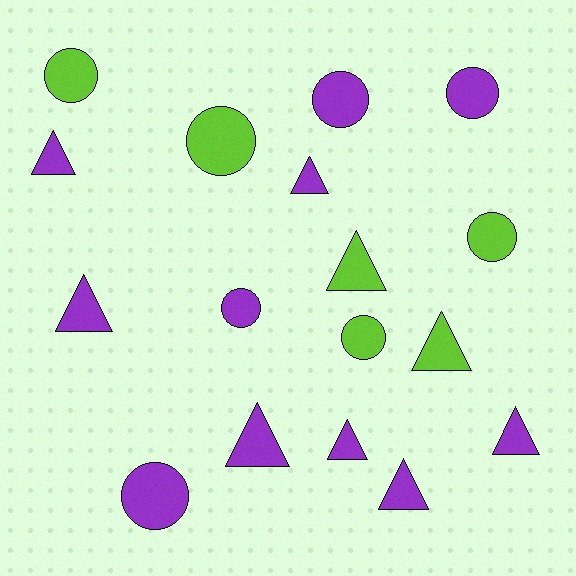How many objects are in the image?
There are 17 objects.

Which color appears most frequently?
Purple, with 11 objects.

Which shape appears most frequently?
Triangle, with 9 objects.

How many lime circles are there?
There are 4 lime circles.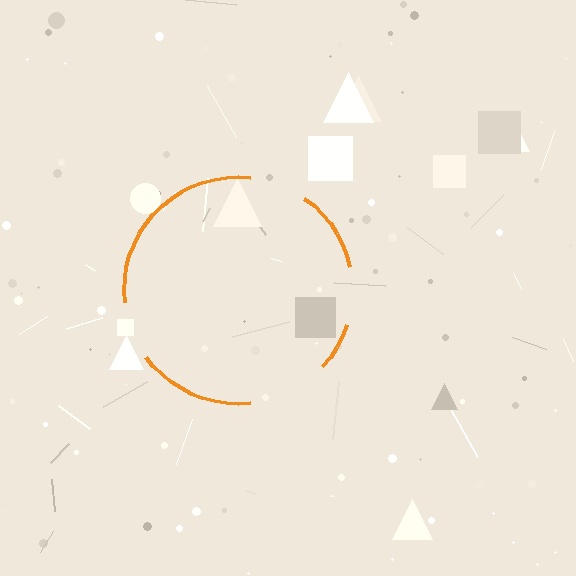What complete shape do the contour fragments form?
The contour fragments form a circle.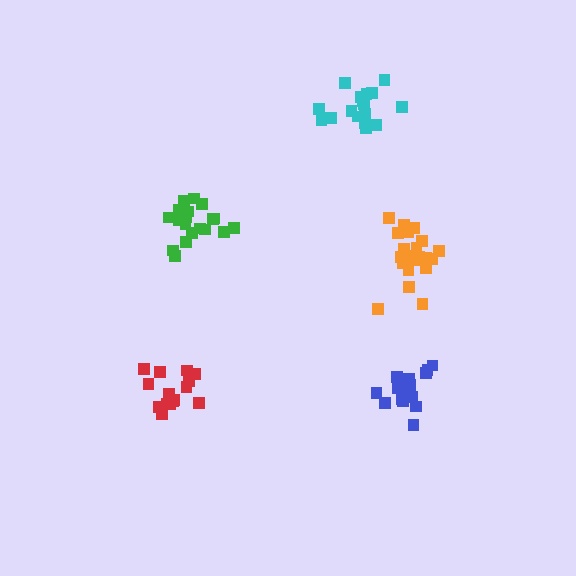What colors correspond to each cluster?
The clusters are colored: green, blue, red, orange, cyan.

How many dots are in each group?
Group 1: 19 dots, Group 2: 17 dots, Group 3: 15 dots, Group 4: 21 dots, Group 5: 17 dots (89 total).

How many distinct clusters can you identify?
There are 5 distinct clusters.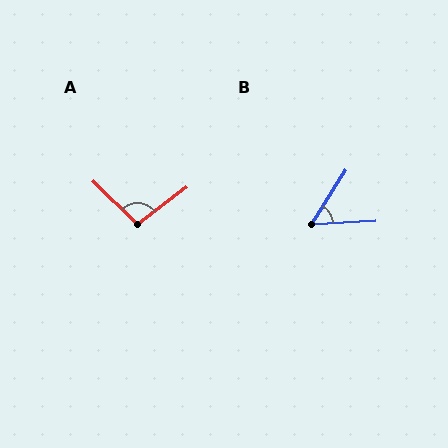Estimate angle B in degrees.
Approximately 54 degrees.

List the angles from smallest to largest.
B (54°), A (98°).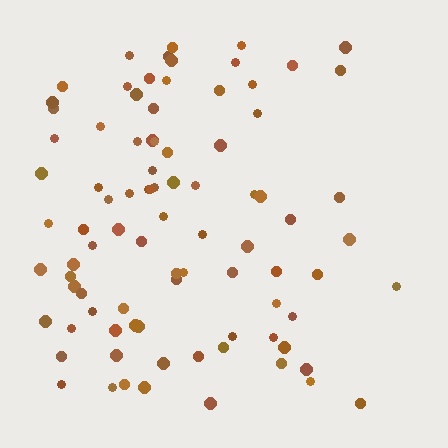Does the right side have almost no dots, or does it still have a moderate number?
Still a moderate number, just noticeably fewer than the left.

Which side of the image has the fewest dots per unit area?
The right.